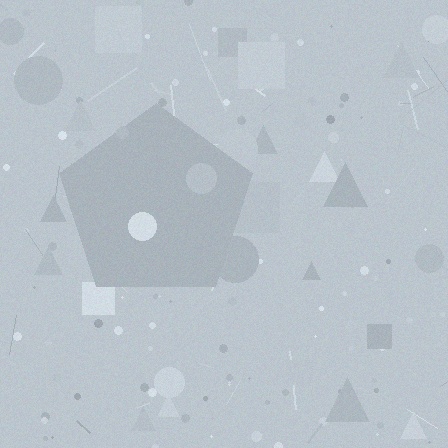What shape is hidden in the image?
A pentagon is hidden in the image.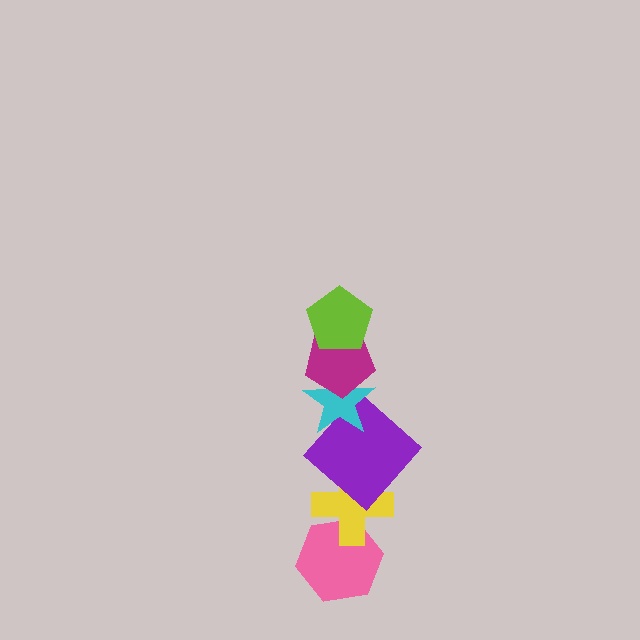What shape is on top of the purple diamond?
The cyan star is on top of the purple diamond.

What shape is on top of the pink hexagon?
The yellow cross is on top of the pink hexagon.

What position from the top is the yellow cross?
The yellow cross is 5th from the top.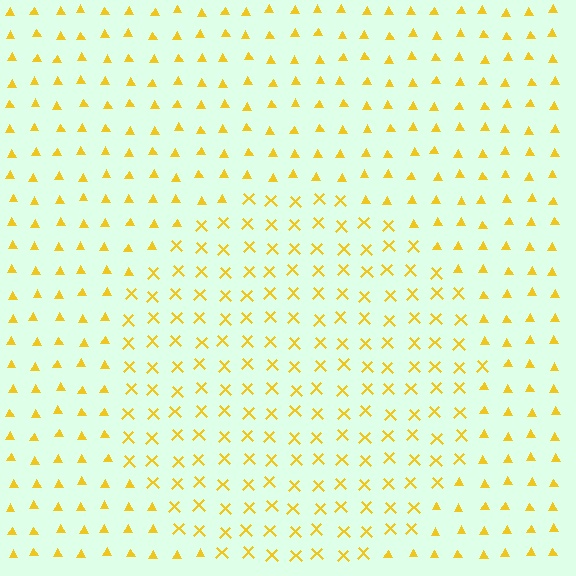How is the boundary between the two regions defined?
The boundary is defined by a change in element shape: X marks inside vs. triangles outside. All elements share the same color and spacing.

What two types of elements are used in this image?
The image uses X marks inside the circle region and triangles outside it.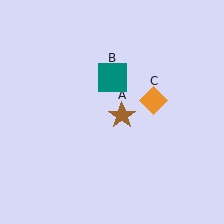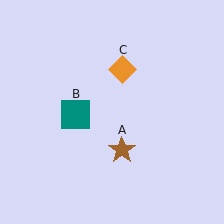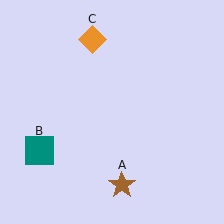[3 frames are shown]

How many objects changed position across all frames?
3 objects changed position: brown star (object A), teal square (object B), orange diamond (object C).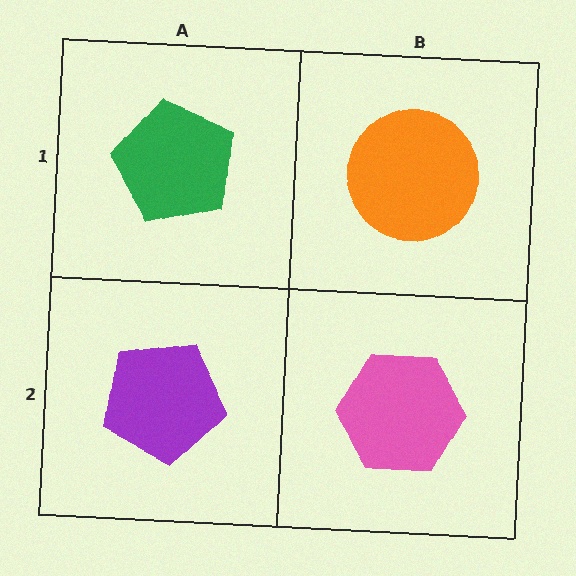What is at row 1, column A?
A green pentagon.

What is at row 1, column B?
An orange circle.